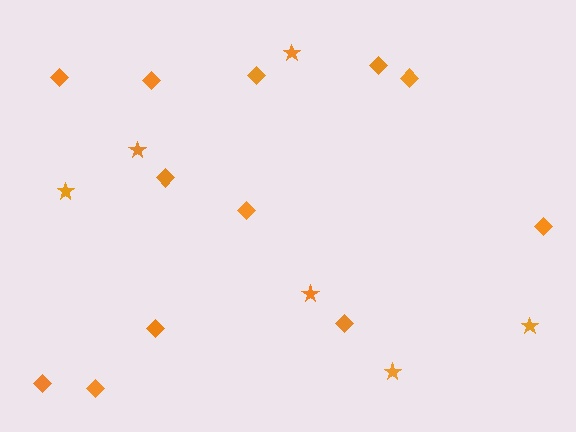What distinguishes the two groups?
There are 2 groups: one group of diamonds (12) and one group of stars (6).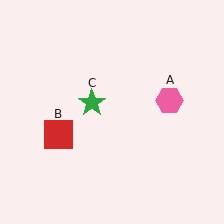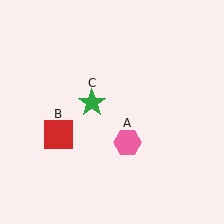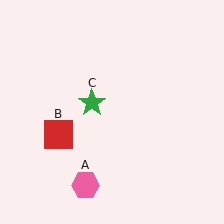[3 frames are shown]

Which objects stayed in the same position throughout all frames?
Red square (object B) and green star (object C) remained stationary.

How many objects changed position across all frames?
1 object changed position: pink hexagon (object A).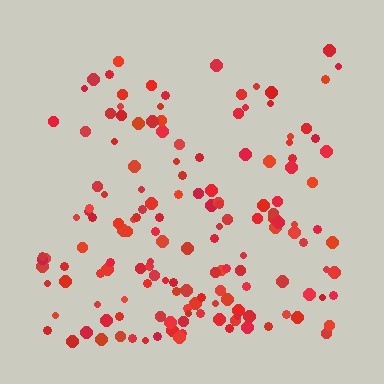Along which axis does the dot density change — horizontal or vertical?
Vertical.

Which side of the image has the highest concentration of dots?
The bottom.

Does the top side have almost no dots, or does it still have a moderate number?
Still a moderate number, just noticeably fewer than the bottom.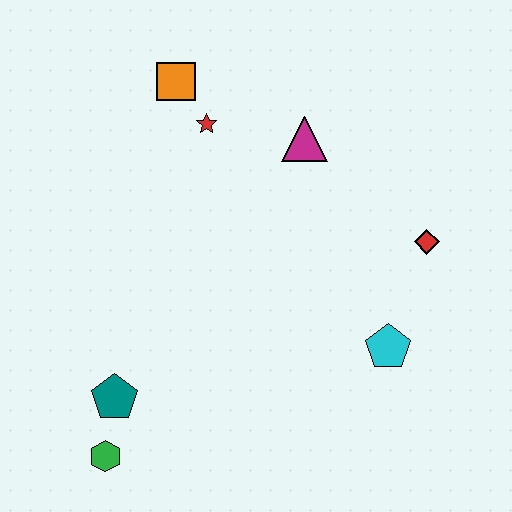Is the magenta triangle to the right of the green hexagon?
Yes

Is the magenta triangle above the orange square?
No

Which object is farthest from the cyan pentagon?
The orange square is farthest from the cyan pentagon.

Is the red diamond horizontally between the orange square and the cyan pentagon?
No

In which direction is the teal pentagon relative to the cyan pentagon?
The teal pentagon is to the left of the cyan pentagon.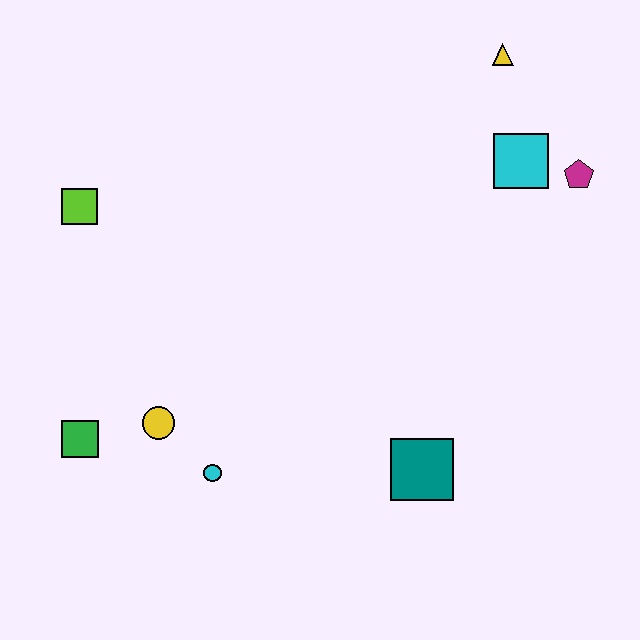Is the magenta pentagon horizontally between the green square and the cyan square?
No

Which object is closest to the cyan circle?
The yellow circle is closest to the cyan circle.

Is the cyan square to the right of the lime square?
Yes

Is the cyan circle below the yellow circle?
Yes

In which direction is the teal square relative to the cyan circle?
The teal square is to the right of the cyan circle.